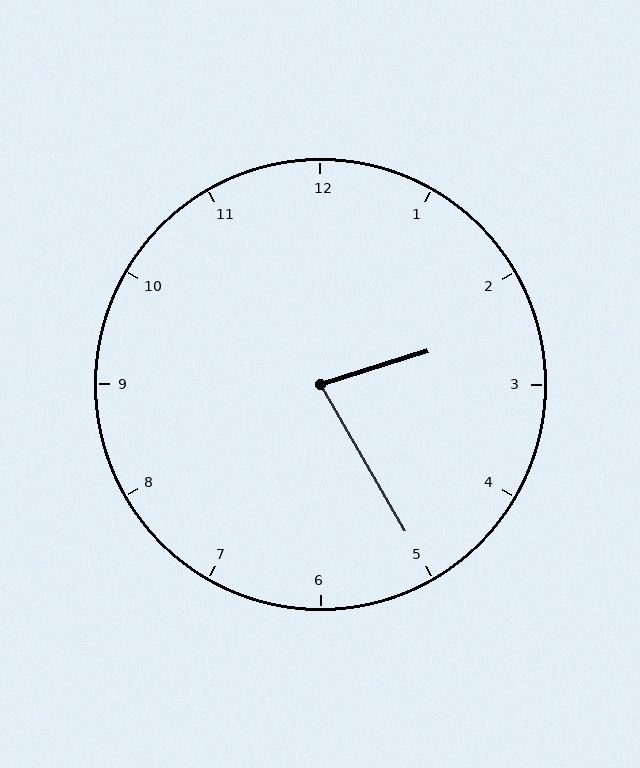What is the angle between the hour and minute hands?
Approximately 78 degrees.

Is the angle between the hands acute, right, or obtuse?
It is acute.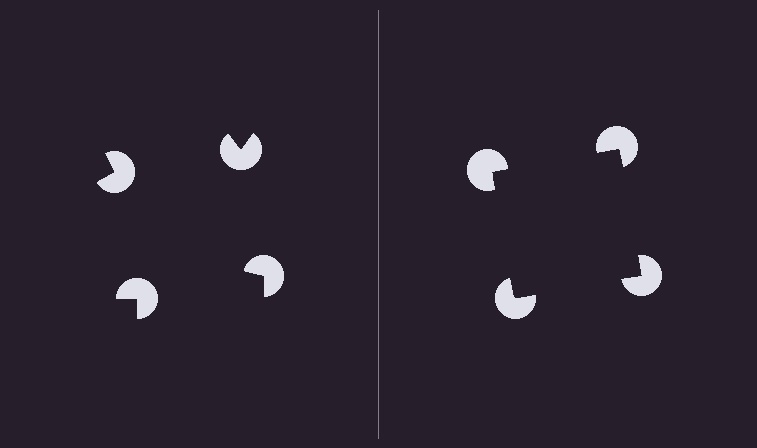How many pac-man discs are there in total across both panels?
8 — 4 on each side.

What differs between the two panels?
The pac-man discs are positioned identically on both sides; only the wedge orientations differ. On the right they align to a square; on the left they are misaligned.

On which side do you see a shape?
An illusory square appears on the right side. On the left side the wedge cuts are rotated, so no coherent shape forms.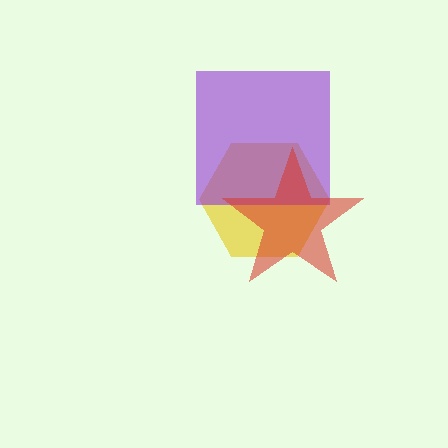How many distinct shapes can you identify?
There are 3 distinct shapes: a yellow hexagon, a purple square, a red star.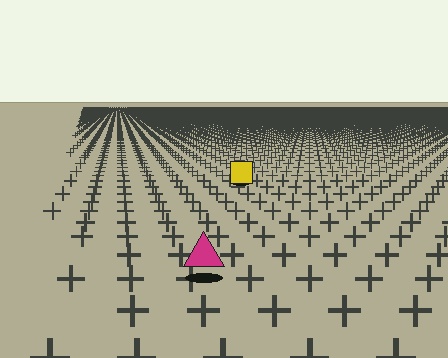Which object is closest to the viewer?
The magenta triangle is closest. The texture marks near it are larger and more spread out.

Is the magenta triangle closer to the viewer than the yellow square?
Yes. The magenta triangle is closer — you can tell from the texture gradient: the ground texture is coarser near it.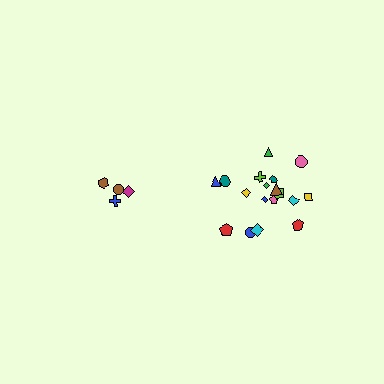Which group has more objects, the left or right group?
The right group.